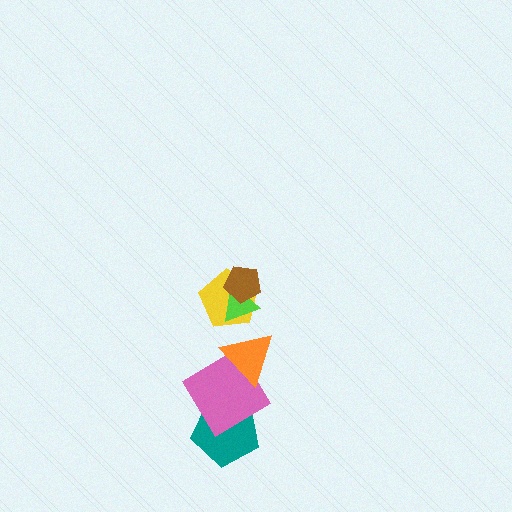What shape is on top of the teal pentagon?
The pink diamond is on top of the teal pentagon.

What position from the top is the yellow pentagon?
The yellow pentagon is 3rd from the top.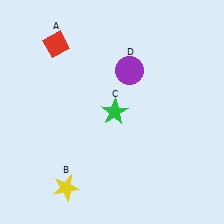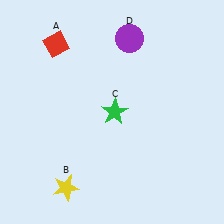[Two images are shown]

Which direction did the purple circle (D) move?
The purple circle (D) moved up.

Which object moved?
The purple circle (D) moved up.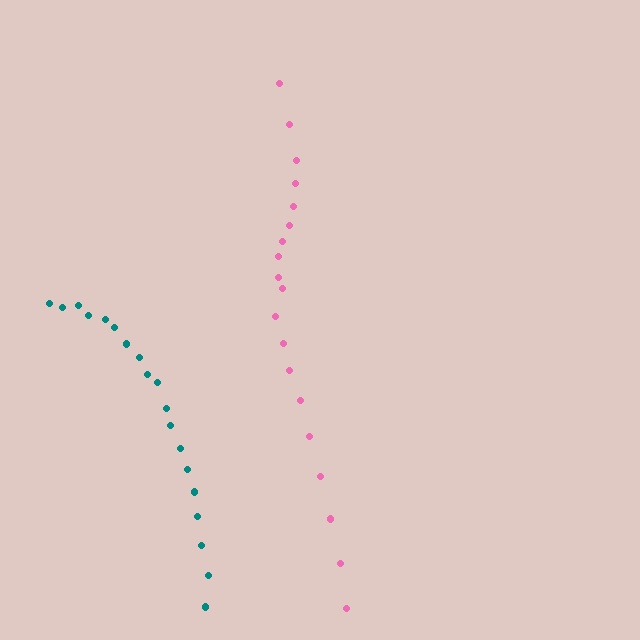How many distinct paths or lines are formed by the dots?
There are 2 distinct paths.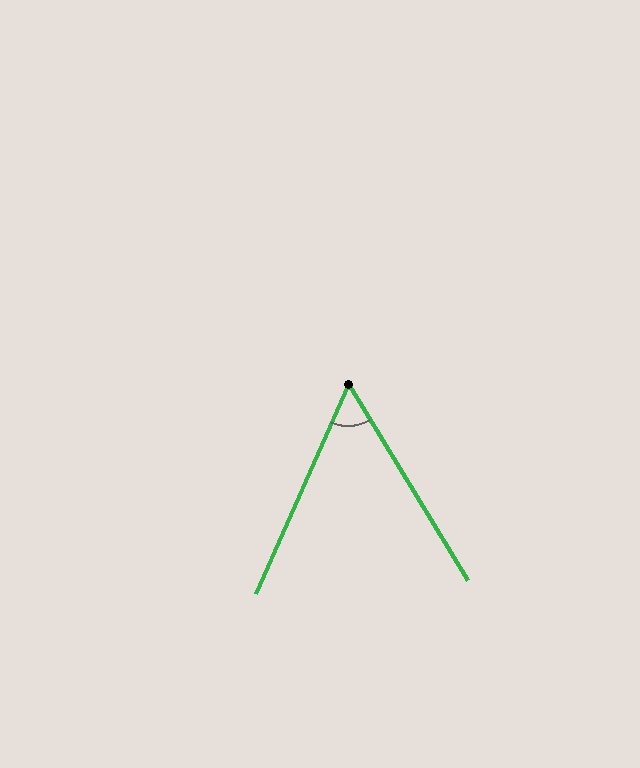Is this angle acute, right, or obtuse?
It is acute.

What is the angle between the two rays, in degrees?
Approximately 55 degrees.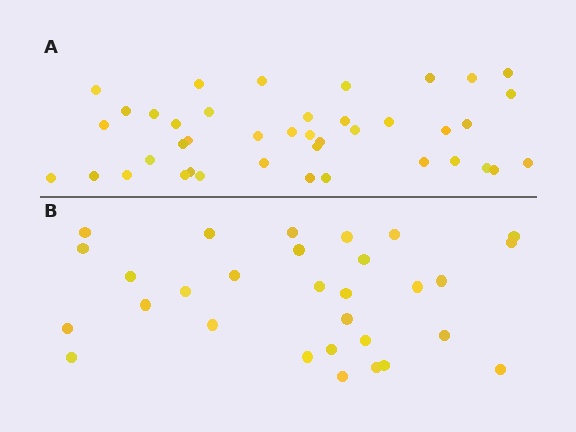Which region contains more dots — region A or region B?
Region A (the top region) has more dots.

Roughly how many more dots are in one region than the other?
Region A has roughly 12 or so more dots than region B.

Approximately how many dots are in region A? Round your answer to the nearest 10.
About 40 dots. (The exact count is 41, which rounds to 40.)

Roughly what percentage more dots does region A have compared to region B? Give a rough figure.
About 35% more.